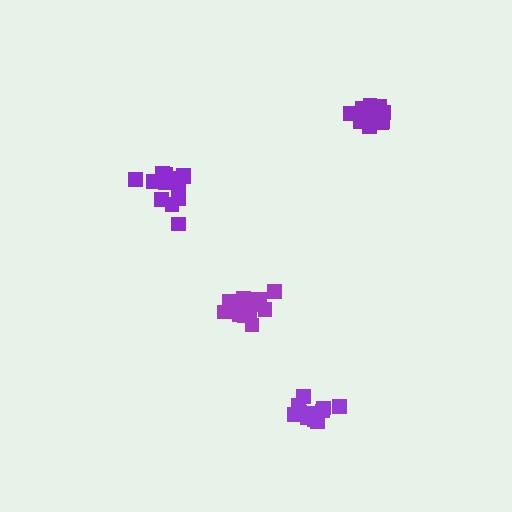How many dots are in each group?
Group 1: 11 dots, Group 2: 14 dots, Group 3: 15 dots, Group 4: 16 dots (56 total).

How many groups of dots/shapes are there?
There are 4 groups.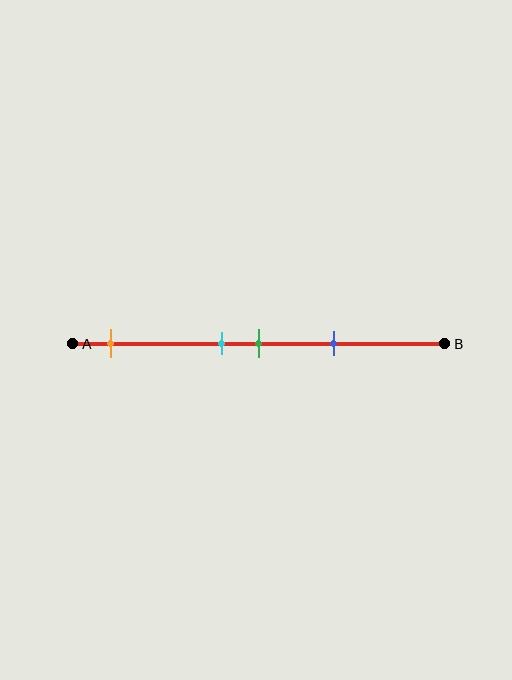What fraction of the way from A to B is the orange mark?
The orange mark is approximately 10% (0.1) of the way from A to B.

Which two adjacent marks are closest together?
The cyan and green marks are the closest adjacent pair.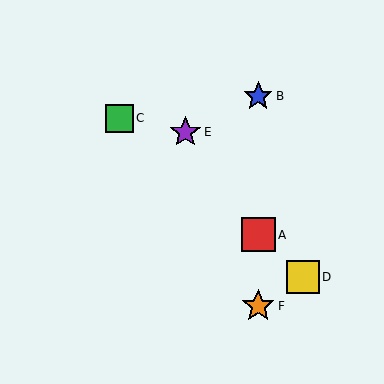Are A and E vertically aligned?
No, A is at x≈258 and E is at x≈185.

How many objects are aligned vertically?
3 objects (A, B, F) are aligned vertically.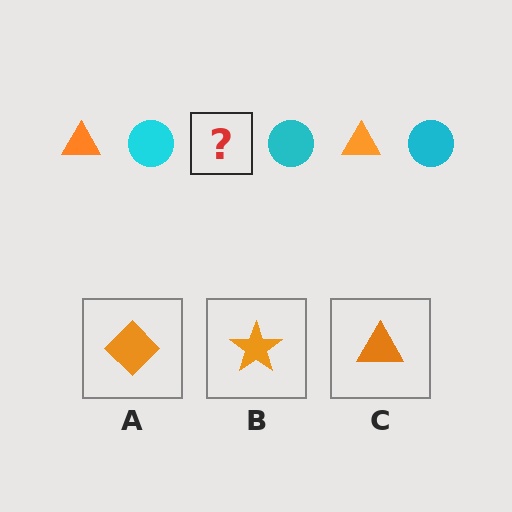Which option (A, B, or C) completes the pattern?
C.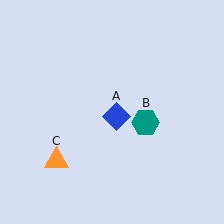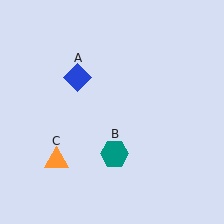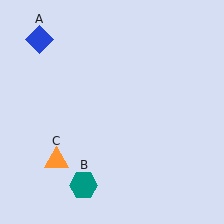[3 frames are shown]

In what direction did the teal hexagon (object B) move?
The teal hexagon (object B) moved down and to the left.